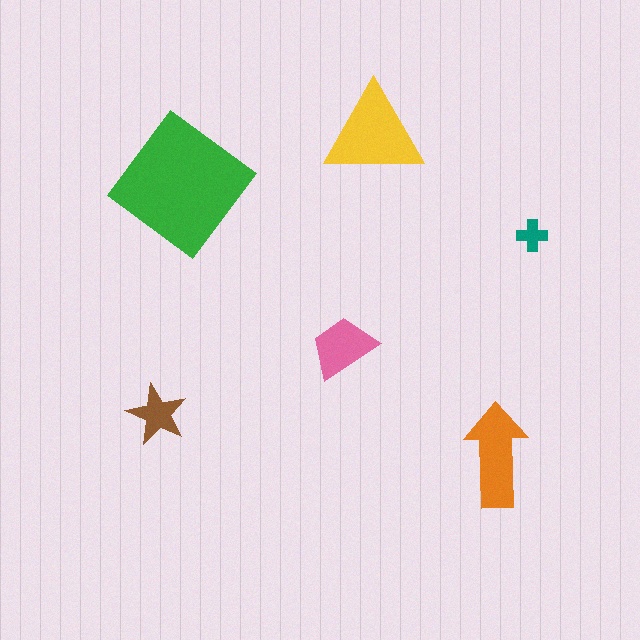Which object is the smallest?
The teal cross.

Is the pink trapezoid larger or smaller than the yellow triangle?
Smaller.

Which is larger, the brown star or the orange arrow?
The orange arrow.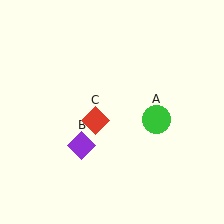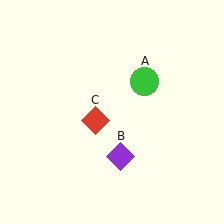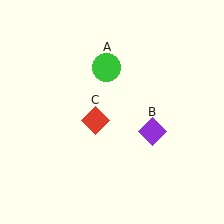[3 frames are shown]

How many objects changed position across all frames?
2 objects changed position: green circle (object A), purple diamond (object B).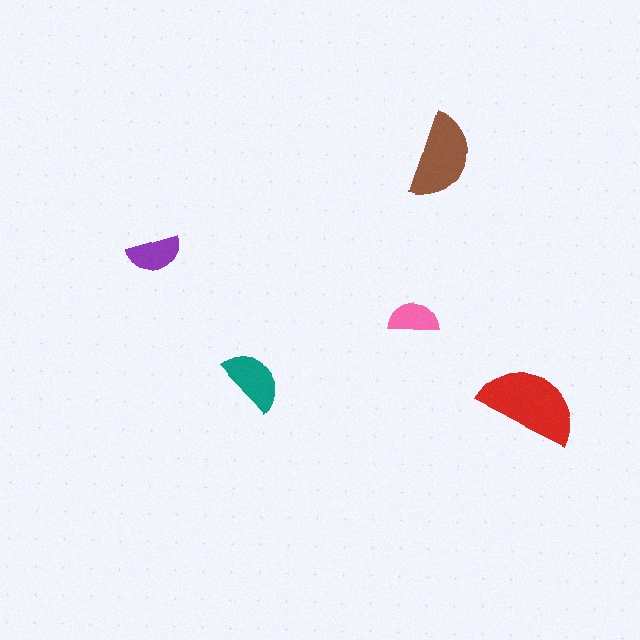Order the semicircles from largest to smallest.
the red one, the brown one, the teal one, the purple one, the pink one.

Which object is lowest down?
The red semicircle is bottommost.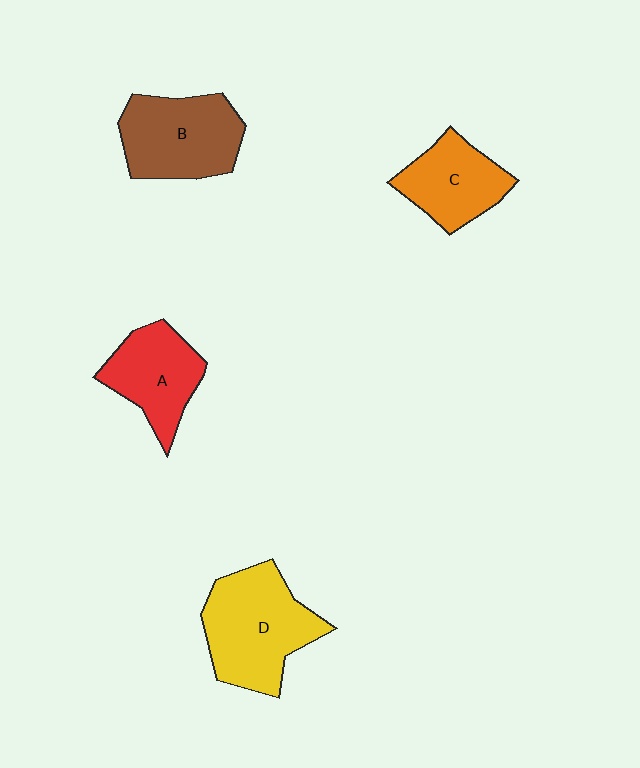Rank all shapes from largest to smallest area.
From largest to smallest: D (yellow), B (brown), A (red), C (orange).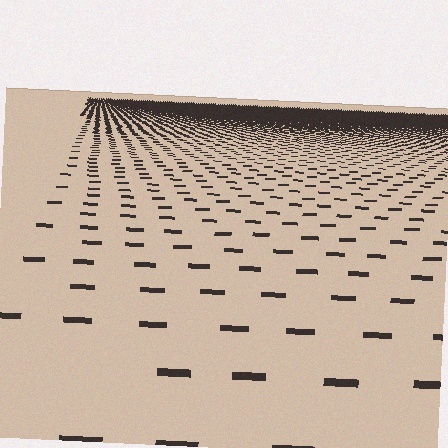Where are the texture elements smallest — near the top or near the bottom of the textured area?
Near the top.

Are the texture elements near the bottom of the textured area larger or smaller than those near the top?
Larger. Near the bottom, elements are closer to the viewer and appear at a bigger on-screen size.